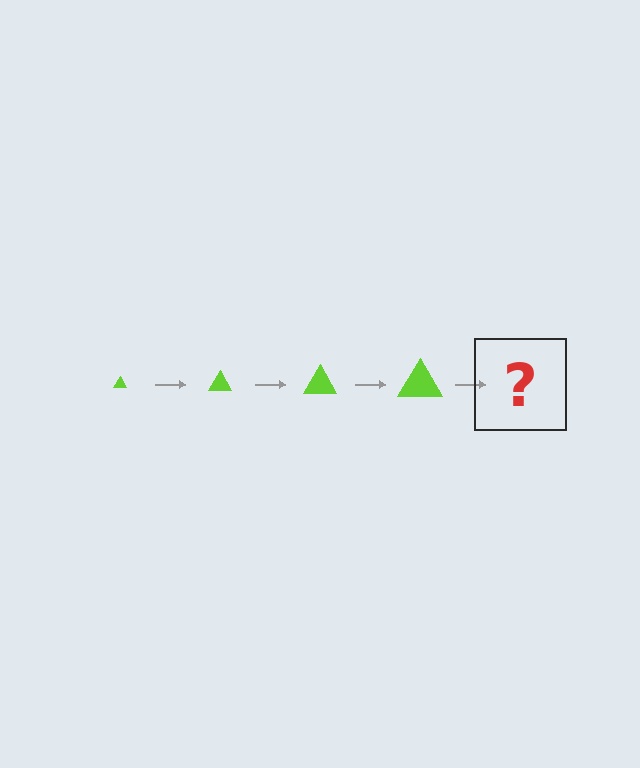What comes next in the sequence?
The next element should be a lime triangle, larger than the previous one.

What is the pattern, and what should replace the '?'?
The pattern is that the triangle gets progressively larger each step. The '?' should be a lime triangle, larger than the previous one.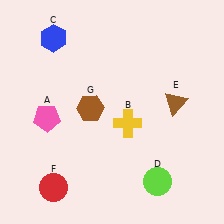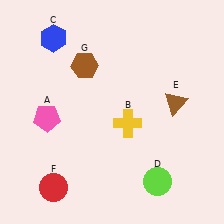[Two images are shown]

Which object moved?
The brown hexagon (G) moved up.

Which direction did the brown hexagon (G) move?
The brown hexagon (G) moved up.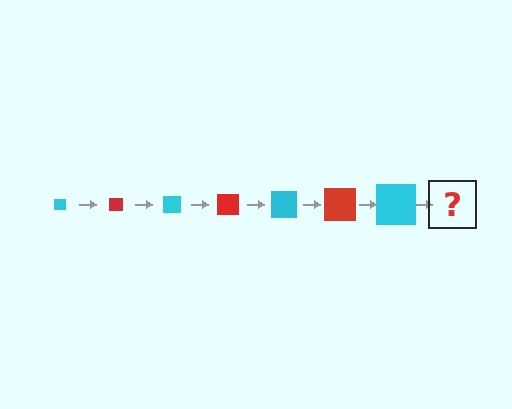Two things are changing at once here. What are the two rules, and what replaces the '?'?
The two rules are that the square grows larger each step and the color cycles through cyan and red. The '?' should be a red square, larger than the previous one.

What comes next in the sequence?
The next element should be a red square, larger than the previous one.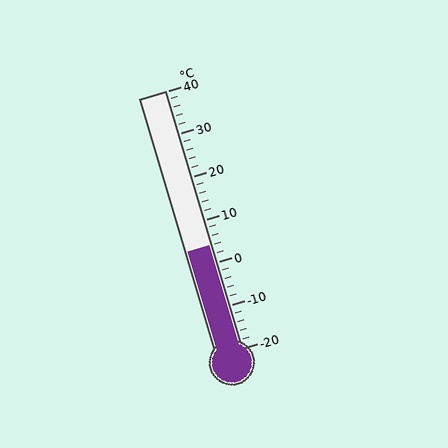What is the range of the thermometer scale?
The thermometer scale ranges from -20°C to 40°C.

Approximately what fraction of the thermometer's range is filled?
The thermometer is filled to approximately 40% of its range.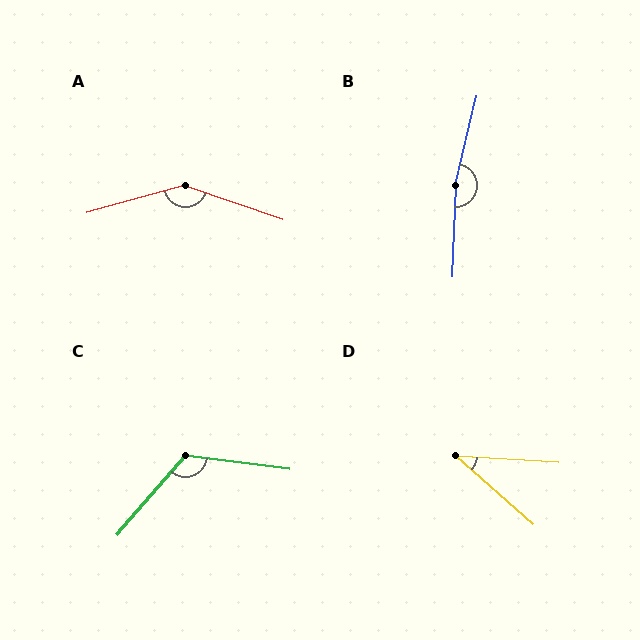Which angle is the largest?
B, at approximately 169 degrees.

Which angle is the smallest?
D, at approximately 38 degrees.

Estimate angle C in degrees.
Approximately 124 degrees.